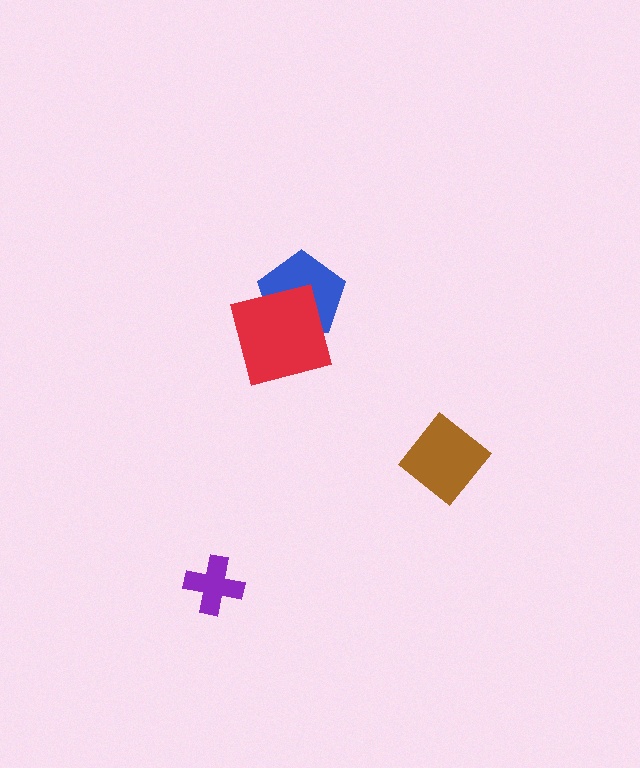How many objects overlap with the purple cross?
0 objects overlap with the purple cross.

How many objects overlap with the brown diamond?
0 objects overlap with the brown diamond.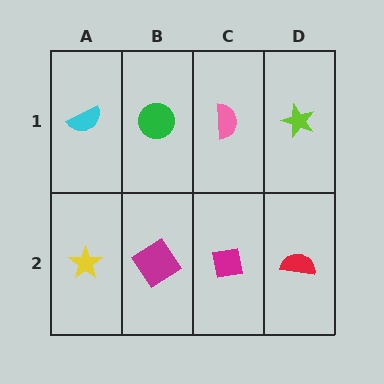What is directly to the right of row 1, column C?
A lime star.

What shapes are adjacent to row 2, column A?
A cyan semicircle (row 1, column A), a magenta diamond (row 2, column B).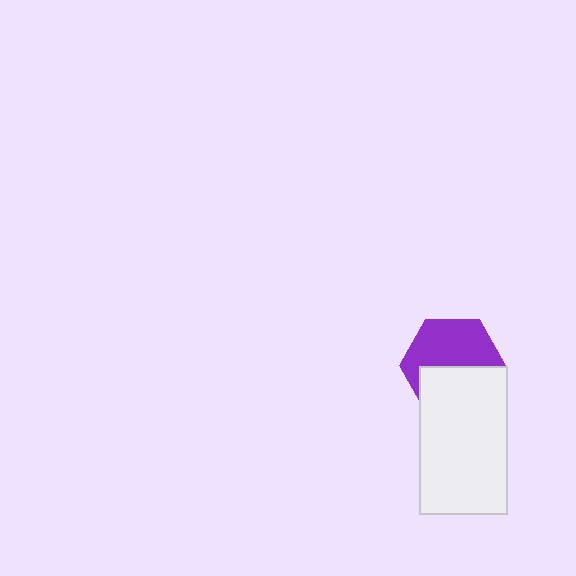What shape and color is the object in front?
The object in front is a white rectangle.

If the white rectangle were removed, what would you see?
You would see the complete purple hexagon.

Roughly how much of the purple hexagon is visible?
About half of it is visible (roughly 55%).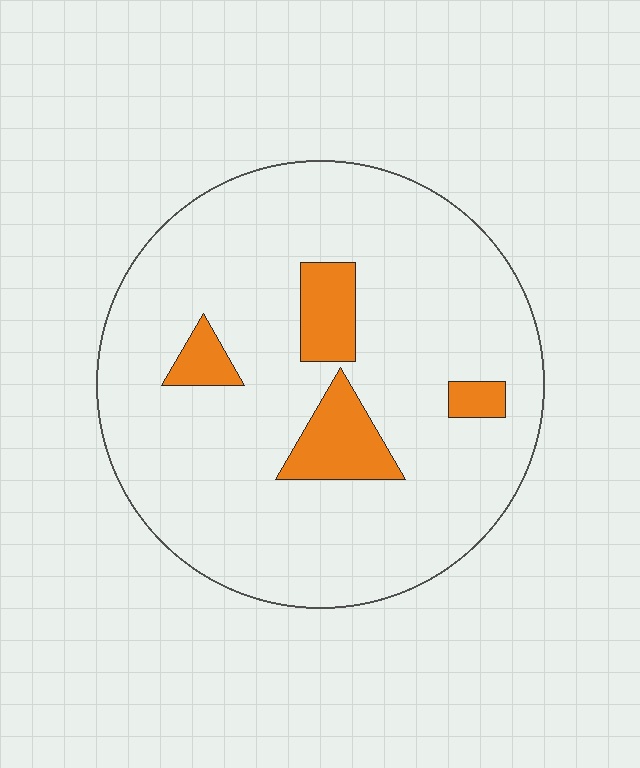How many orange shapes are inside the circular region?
4.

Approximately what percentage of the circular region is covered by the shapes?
Approximately 10%.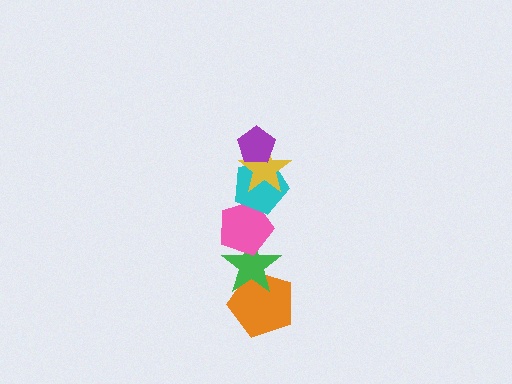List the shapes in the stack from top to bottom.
From top to bottom: the purple pentagon, the yellow star, the cyan pentagon, the pink pentagon, the green star, the orange pentagon.